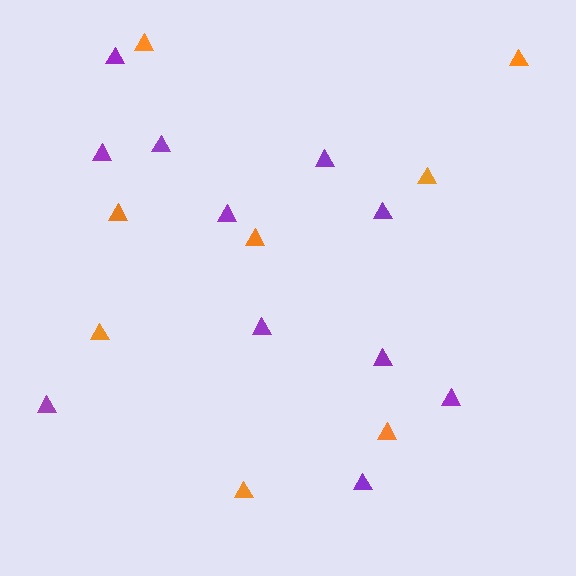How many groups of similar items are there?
There are 2 groups: one group of purple triangles (11) and one group of orange triangles (8).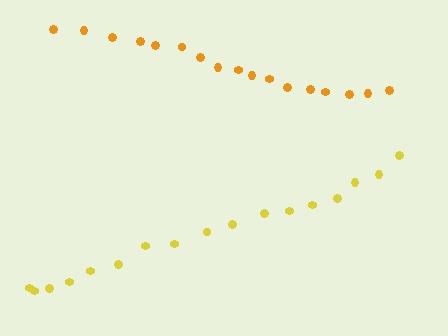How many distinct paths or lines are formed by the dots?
There are 2 distinct paths.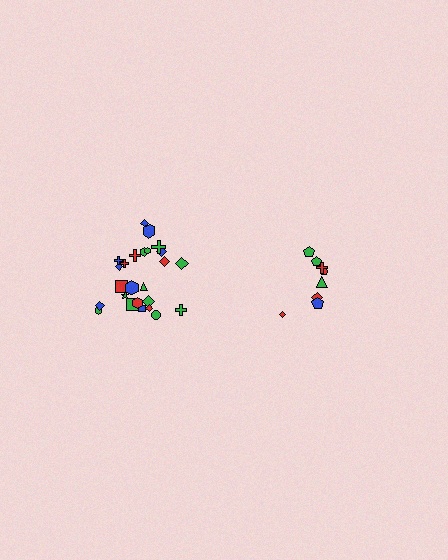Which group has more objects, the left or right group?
The left group.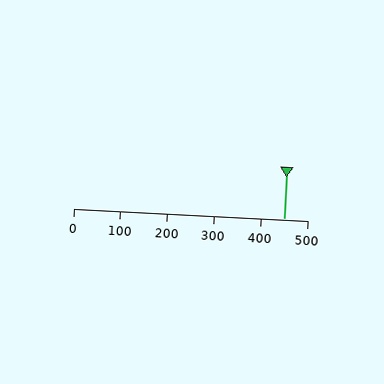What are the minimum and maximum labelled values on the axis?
The axis runs from 0 to 500.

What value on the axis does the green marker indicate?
The marker indicates approximately 450.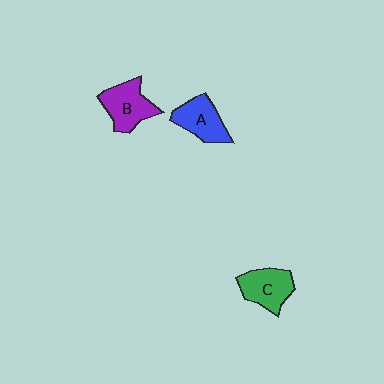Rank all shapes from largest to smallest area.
From largest to smallest: B (purple), C (green), A (blue).